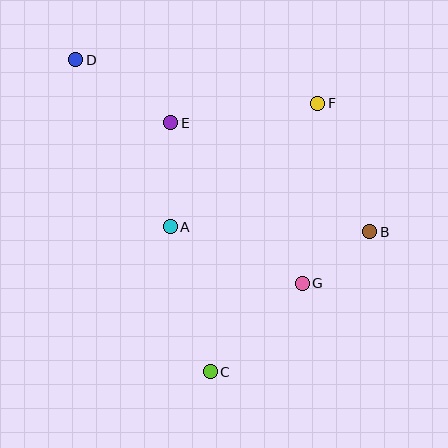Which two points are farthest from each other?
Points B and D are farthest from each other.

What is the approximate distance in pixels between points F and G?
The distance between F and G is approximately 181 pixels.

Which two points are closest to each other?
Points B and G are closest to each other.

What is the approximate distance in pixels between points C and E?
The distance between C and E is approximately 252 pixels.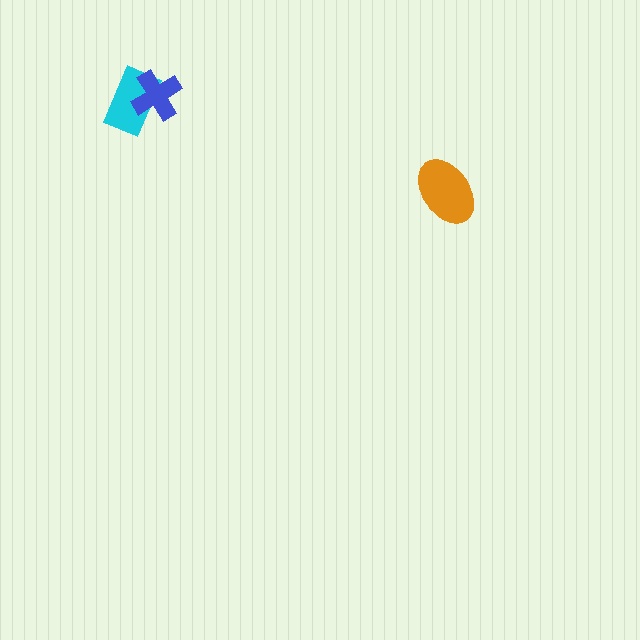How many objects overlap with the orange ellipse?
0 objects overlap with the orange ellipse.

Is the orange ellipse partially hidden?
No, no other shape covers it.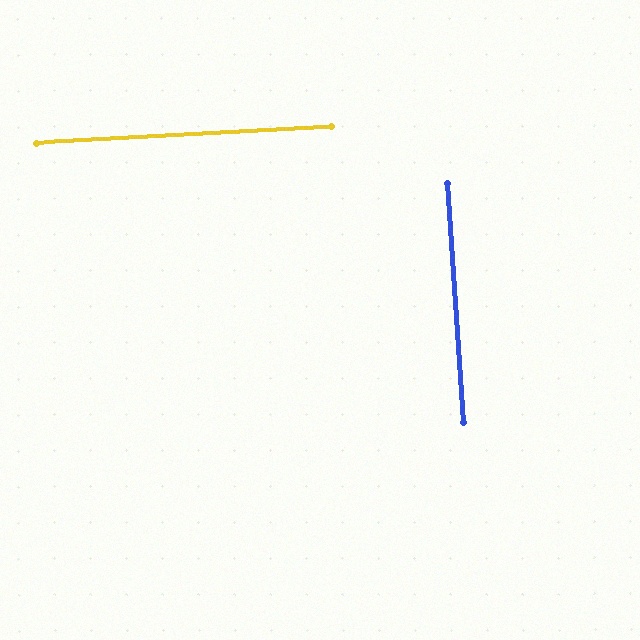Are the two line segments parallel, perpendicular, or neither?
Perpendicular — they meet at approximately 89°.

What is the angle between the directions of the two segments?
Approximately 89 degrees.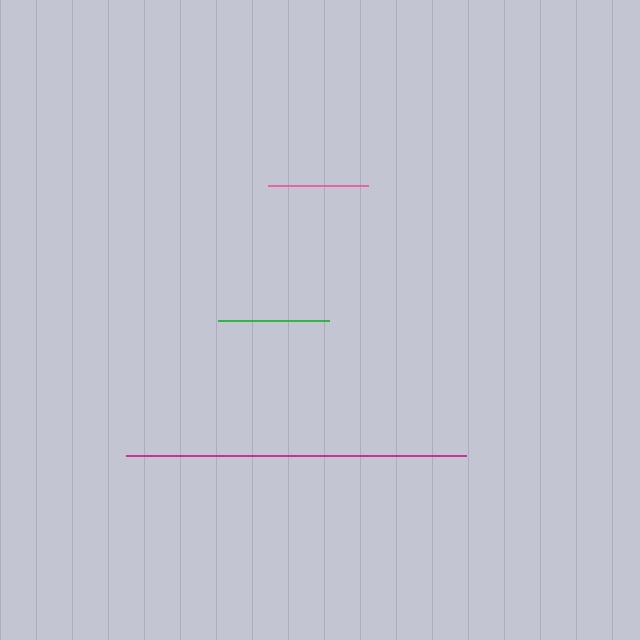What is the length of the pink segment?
The pink segment is approximately 100 pixels long.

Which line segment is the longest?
The magenta line is the longest at approximately 341 pixels.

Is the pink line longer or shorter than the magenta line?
The magenta line is longer than the pink line.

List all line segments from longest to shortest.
From longest to shortest: magenta, green, pink.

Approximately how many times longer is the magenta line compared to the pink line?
The magenta line is approximately 3.4 times the length of the pink line.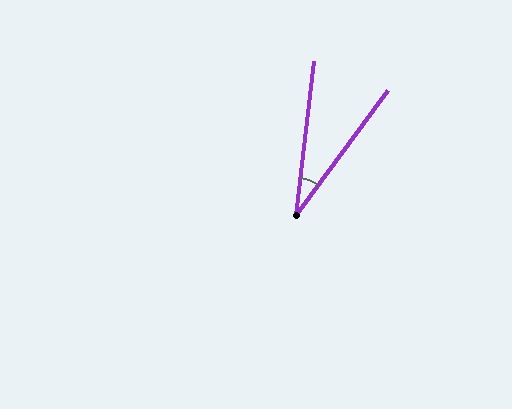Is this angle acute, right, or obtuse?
It is acute.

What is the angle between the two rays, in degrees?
Approximately 29 degrees.